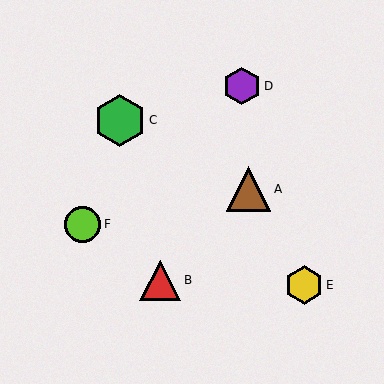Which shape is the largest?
The green hexagon (labeled C) is the largest.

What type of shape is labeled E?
Shape E is a yellow hexagon.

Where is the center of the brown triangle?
The center of the brown triangle is at (249, 189).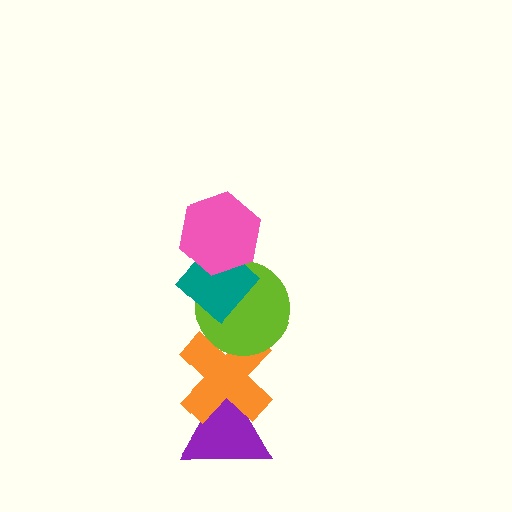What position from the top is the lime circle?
The lime circle is 3rd from the top.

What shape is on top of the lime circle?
The teal diamond is on top of the lime circle.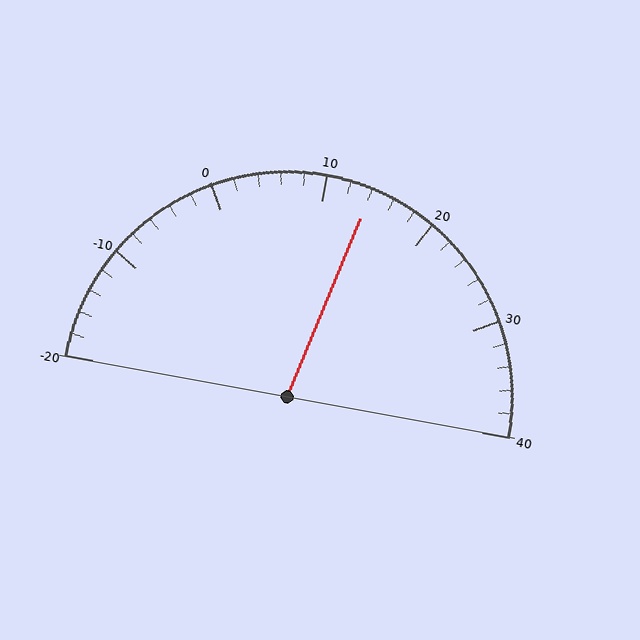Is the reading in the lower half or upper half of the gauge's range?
The reading is in the upper half of the range (-20 to 40).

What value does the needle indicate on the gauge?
The needle indicates approximately 14.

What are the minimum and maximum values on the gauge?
The gauge ranges from -20 to 40.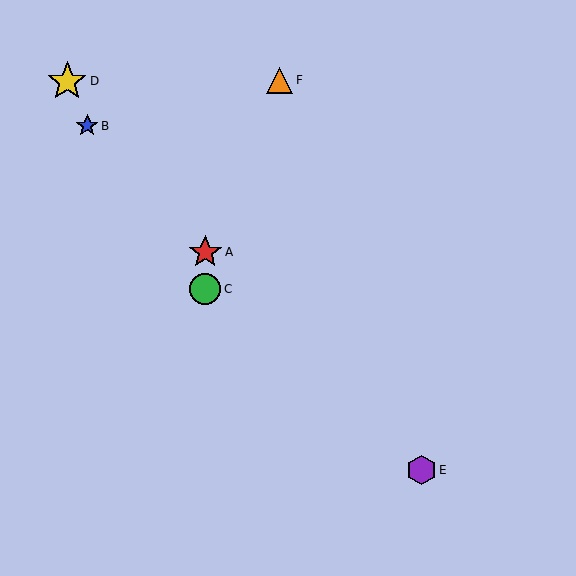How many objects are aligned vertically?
2 objects (A, C) are aligned vertically.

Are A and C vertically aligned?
Yes, both are at x≈205.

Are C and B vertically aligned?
No, C is at x≈205 and B is at x≈87.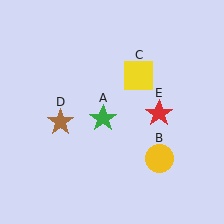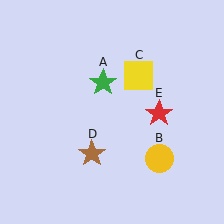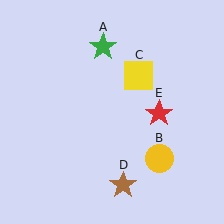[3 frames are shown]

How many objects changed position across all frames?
2 objects changed position: green star (object A), brown star (object D).